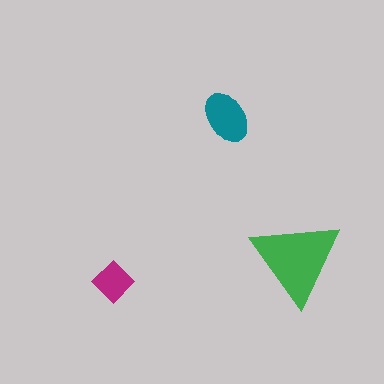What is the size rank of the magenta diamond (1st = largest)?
3rd.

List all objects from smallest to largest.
The magenta diamond, the teal ellipse, the green triangle.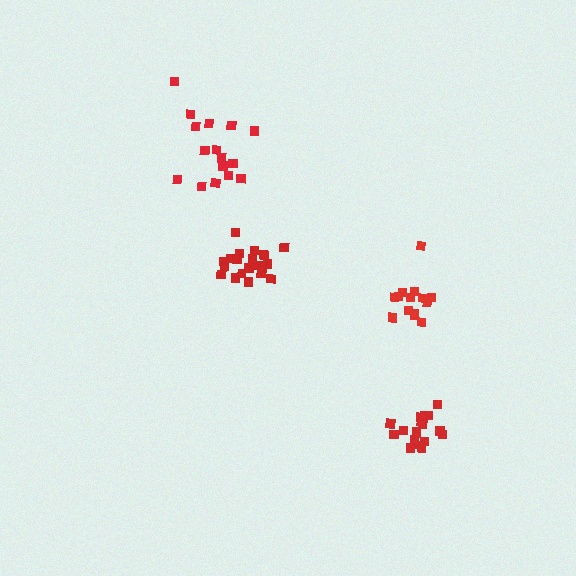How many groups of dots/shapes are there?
There are 4 groups.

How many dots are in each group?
Group 1: 14 dots, Group 2: 16 dots, Group 3: 20 dots, Group 4: 18 dots (68 total).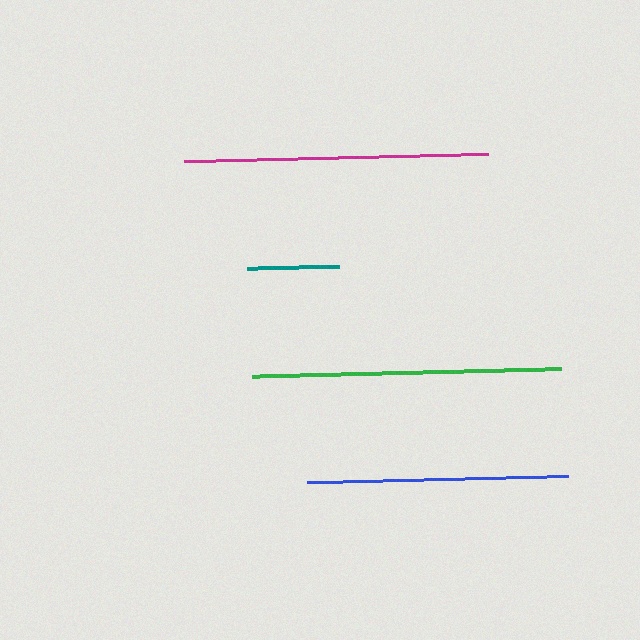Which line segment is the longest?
The green line is the longest at approximately 309 pixels.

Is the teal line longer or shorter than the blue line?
The blue line is longer than the teal line.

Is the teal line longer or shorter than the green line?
The green line is longer than the teal line.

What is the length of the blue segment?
The blue segment is approximately 261 pixels long.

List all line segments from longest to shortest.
From longest to shortest: green, magenta, blue, teal.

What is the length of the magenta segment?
The magenta segment is approximately 304 pixels long.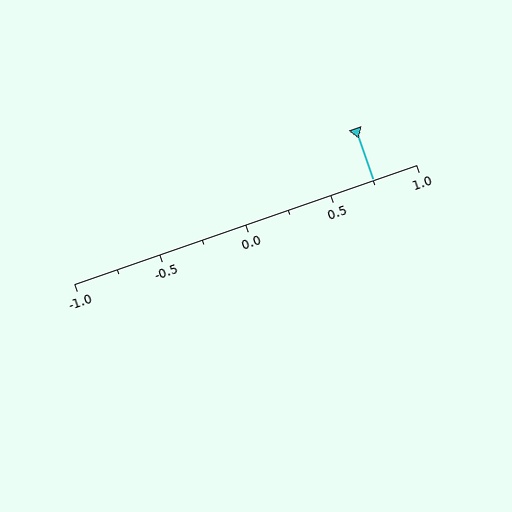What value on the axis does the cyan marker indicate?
The marker indicates approximately 0.75.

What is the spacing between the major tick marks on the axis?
The major ticks are spaced 0.5 apart.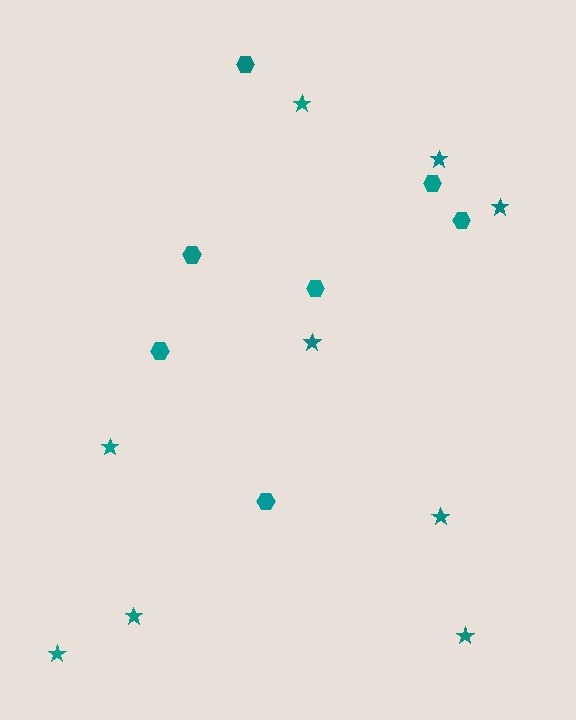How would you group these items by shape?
There are 2 groups: one group of stars (9) and one group of hexagons (7).